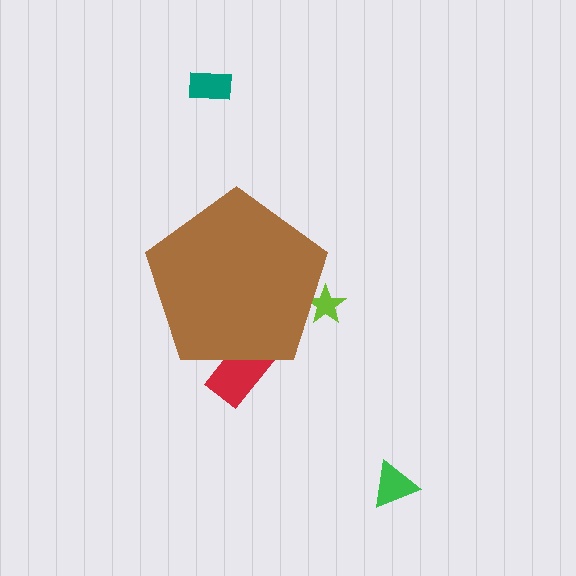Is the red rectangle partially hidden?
Yes, the red rectangle is partially hidden behind the brown pentagon.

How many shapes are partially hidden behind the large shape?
2 shapes are partially hidden.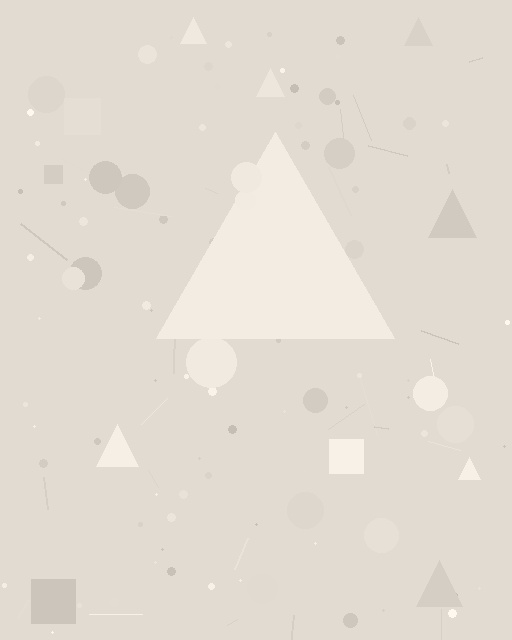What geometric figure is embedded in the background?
A triangle is embedded in the background.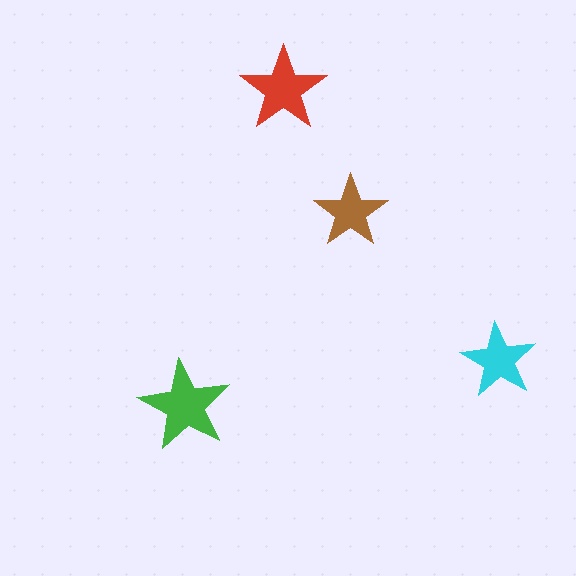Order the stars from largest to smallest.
the green one, the red one, the cyan one, the brown one.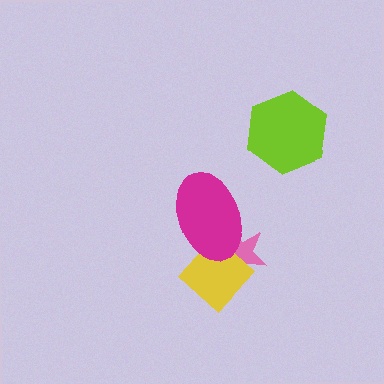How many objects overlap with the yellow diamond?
2 objects overlap with the yellow diamond.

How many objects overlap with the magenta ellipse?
2 objects overlap with the magenta ellipse.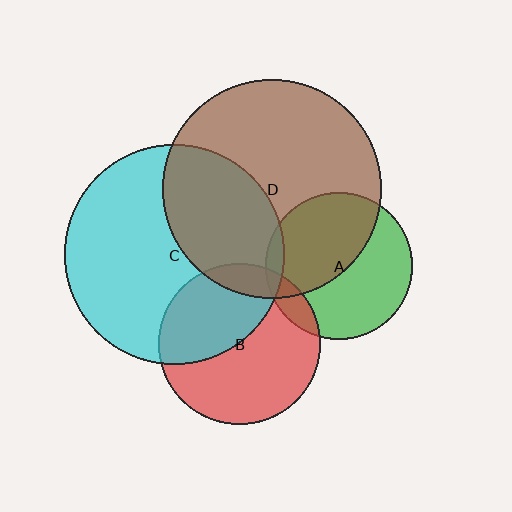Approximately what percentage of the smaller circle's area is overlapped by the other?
Approximately 40%.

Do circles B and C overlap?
Yes.